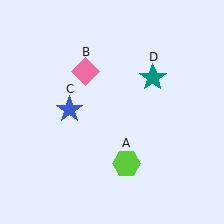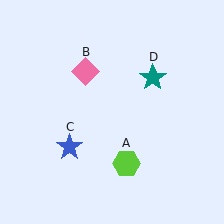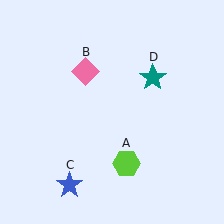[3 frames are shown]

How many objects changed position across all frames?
1 object changed position: blue star (object C).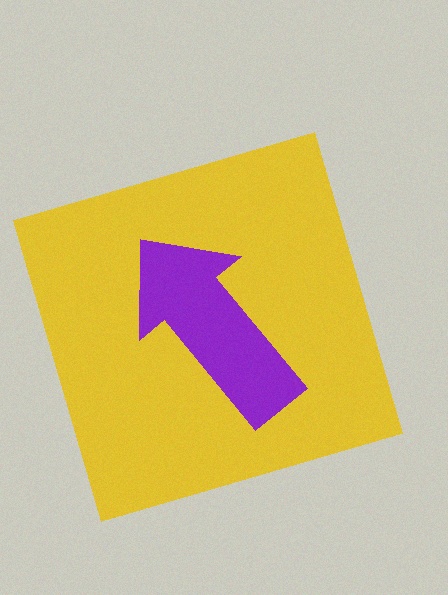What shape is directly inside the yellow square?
The purple arrow.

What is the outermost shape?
The yellow square.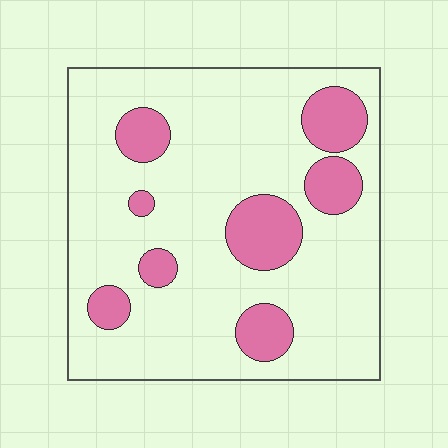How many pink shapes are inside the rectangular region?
8.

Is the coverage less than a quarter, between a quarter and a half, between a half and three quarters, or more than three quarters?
Less than a quarter.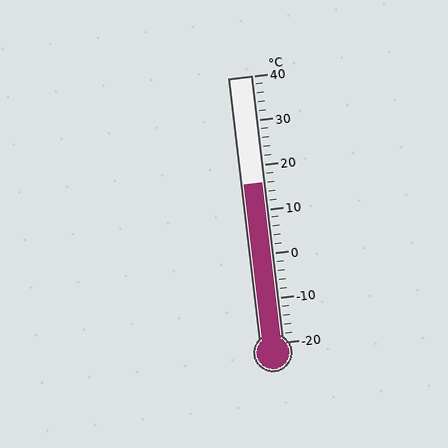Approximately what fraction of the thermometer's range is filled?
The thermometer is filled to approximately 60% of its range.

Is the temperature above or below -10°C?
The temperature is above -10°C.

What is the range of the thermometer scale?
The thermometer scale ranges from -20°C to 40°C.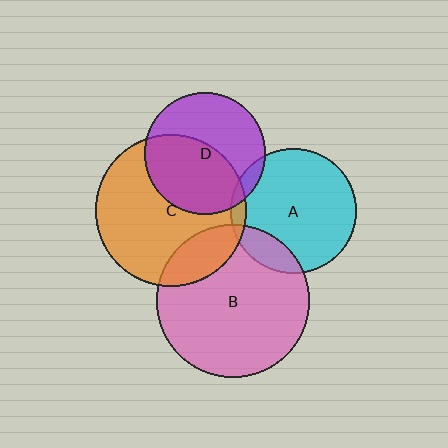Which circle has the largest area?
Circle B (pink).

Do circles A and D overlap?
Yes.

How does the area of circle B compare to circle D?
Approximately 1.6 times.